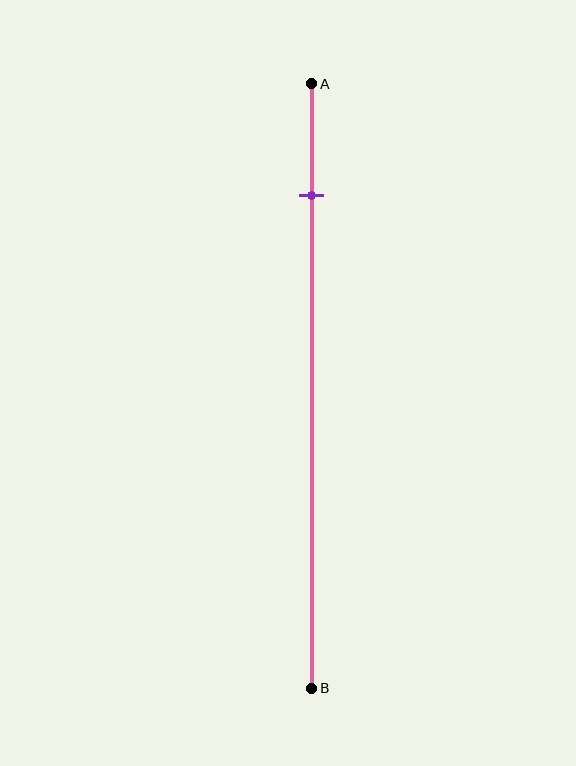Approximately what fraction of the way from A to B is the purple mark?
The purple mark is approximately 20% of the way from A to B.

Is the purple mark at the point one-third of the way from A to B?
No, the mark is at about 20% from A, not at the 33% one-third point.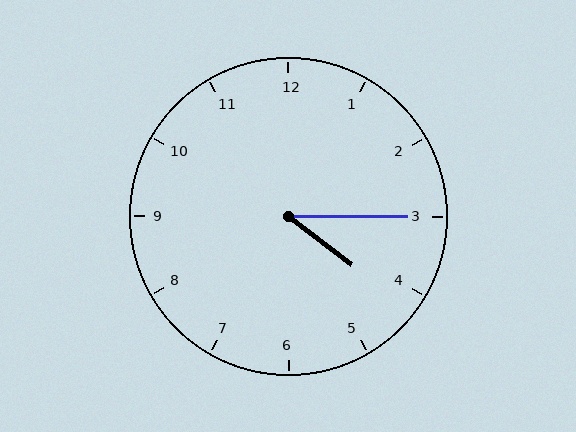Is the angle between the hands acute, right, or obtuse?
It is acute.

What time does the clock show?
4:15.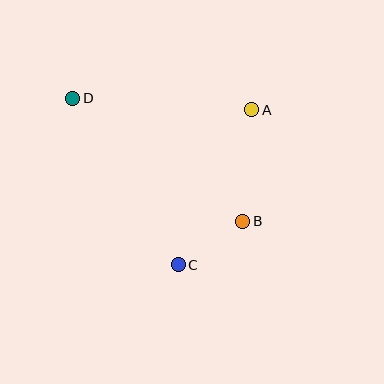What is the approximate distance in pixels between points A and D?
The distance between A and D is approximately 179 pixels.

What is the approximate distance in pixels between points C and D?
The distance between C and D is approximately 197 pixels.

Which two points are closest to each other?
Points B and C are closest to each other.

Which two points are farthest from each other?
Points B and D are farthest from each other.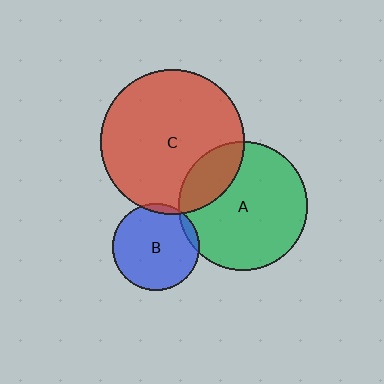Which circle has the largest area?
Circle C (red).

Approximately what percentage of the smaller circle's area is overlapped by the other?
Approximately 5%.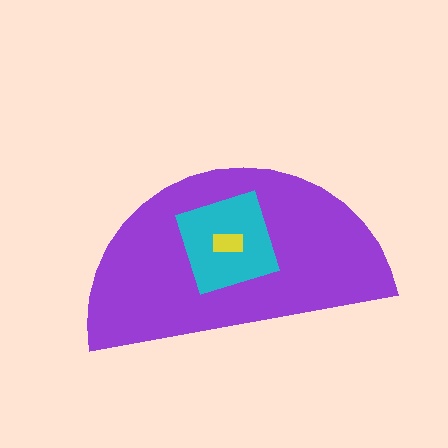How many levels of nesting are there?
3.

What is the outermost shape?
The purple semicircle.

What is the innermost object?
The yellow rectangle.